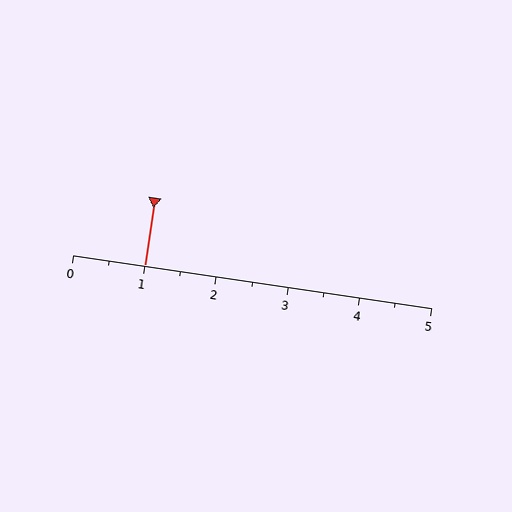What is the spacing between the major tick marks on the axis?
The major ticks are spaced 1 apart.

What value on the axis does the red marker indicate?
The marker indicates approximately 1.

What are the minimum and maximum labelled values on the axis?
The axis runs from 0 to 5.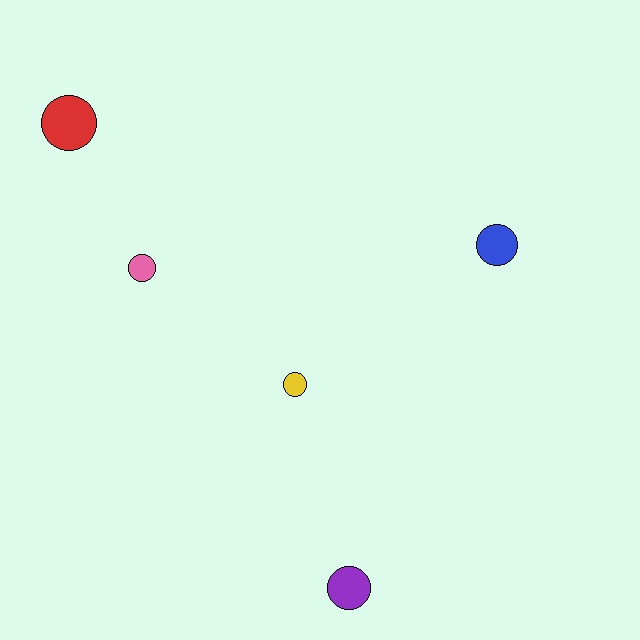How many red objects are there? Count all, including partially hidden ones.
There is 1 red object.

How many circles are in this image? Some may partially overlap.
There are 5 circles.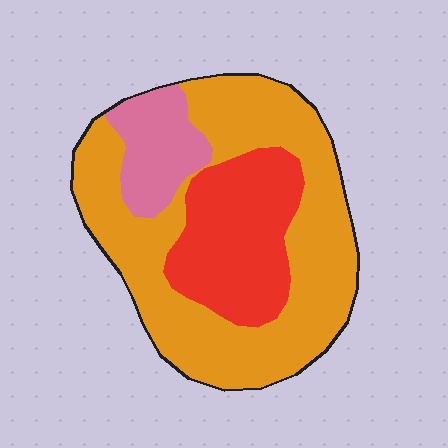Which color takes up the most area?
Orange, at roughly 60%.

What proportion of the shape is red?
Red covers around 25% of the shape.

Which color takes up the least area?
Pink, at roughly 15%.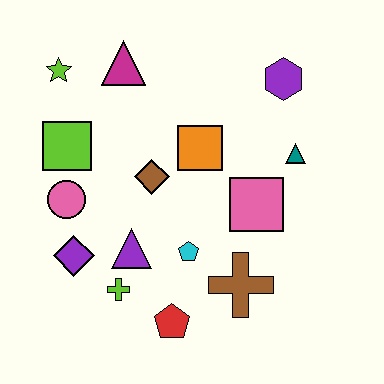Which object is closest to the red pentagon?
The lime cross is closest to the red pentagon.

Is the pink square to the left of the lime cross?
No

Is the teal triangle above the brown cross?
Yes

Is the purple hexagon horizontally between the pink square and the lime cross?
No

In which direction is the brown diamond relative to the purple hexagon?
The brown diamond is to the left of the purple hexagon.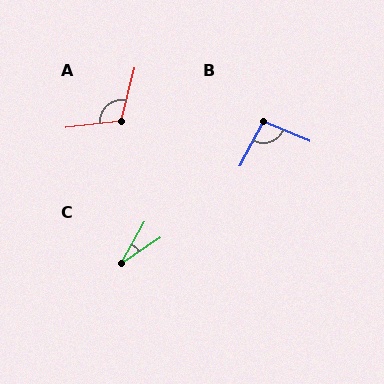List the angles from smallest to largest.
C (26°), B (94°), A (110°).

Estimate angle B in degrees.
Approximately 94 degrees.